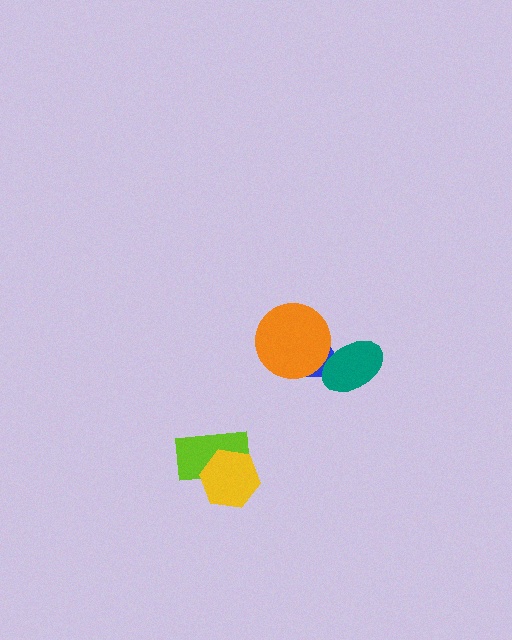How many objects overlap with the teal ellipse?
1 object overlaps with the teal ellipse.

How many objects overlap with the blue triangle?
2 objects overlap with the blue triangle.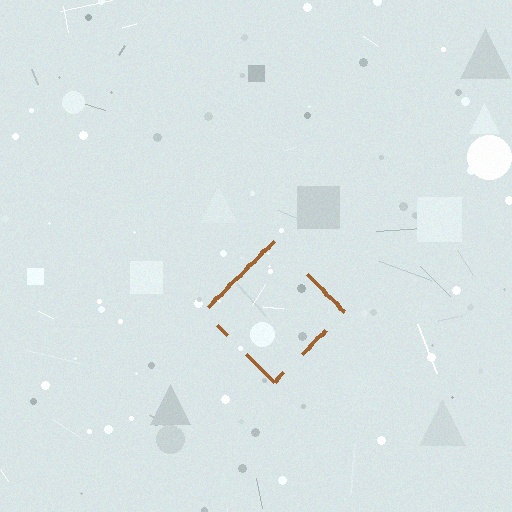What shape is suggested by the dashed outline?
The dashed outline suggests a diamond.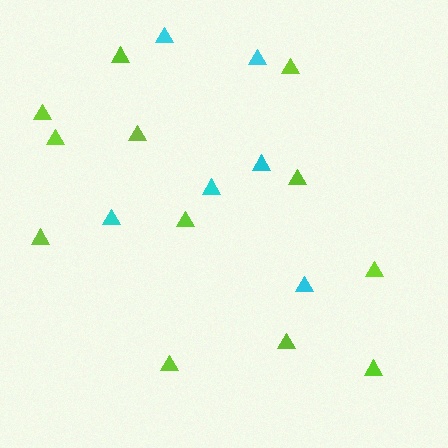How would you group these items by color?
There are 2 groups: one group of lime triangles (12) and one group of cyan triangles (6).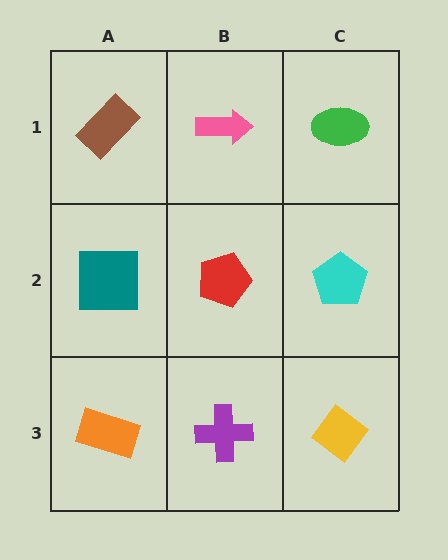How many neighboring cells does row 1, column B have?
3.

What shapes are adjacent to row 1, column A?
A teal square (row 2, column A), a pink arrow (row 1, column B).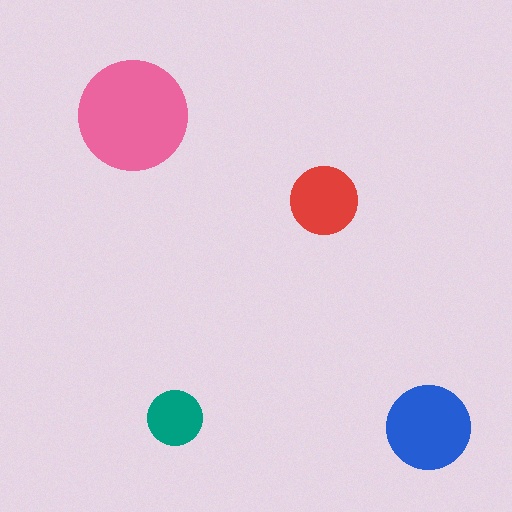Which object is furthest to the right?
The blue circle is rightmost.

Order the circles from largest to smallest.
the pink one, the blue one, the red one, the teal one.